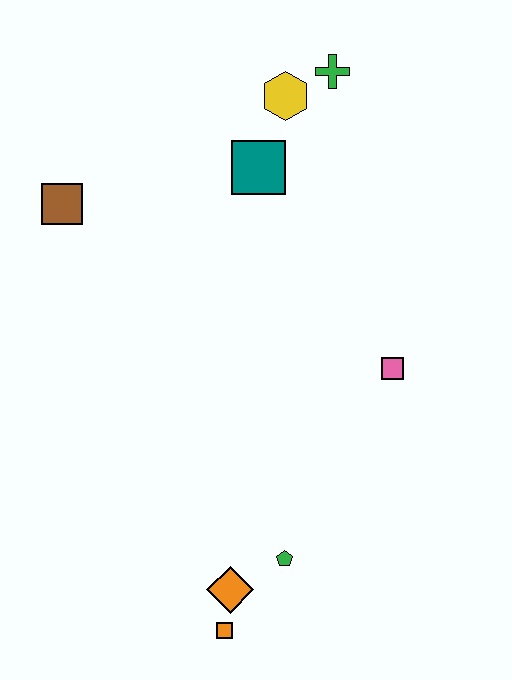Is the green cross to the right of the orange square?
Yes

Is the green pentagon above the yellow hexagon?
No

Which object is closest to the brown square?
The teal square is closest to the brown square.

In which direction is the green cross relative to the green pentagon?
The green cross is above the green pentagon.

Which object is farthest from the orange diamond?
The green cross is farthest from the orange diamond.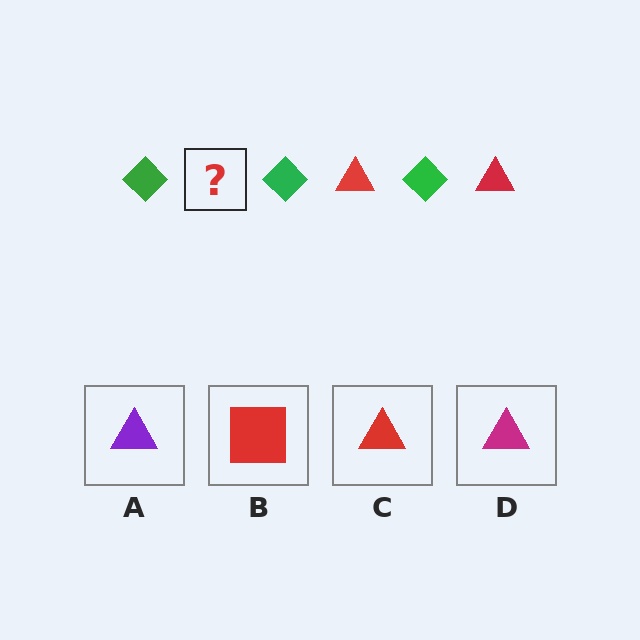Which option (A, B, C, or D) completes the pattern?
C.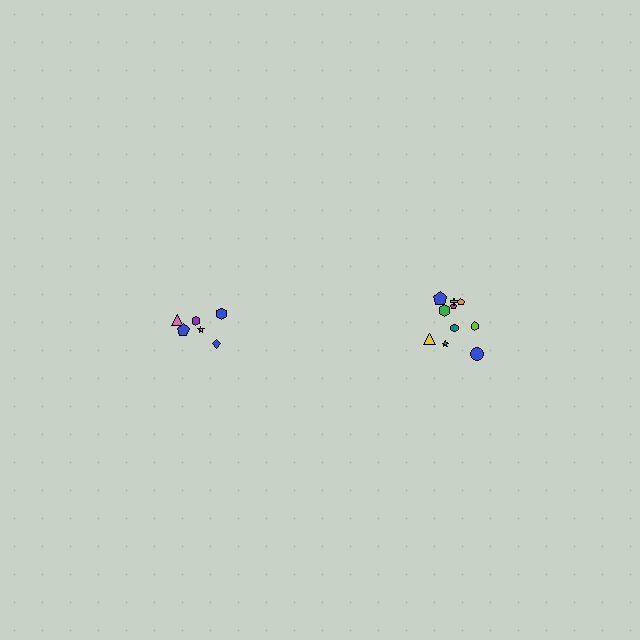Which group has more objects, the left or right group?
The right group.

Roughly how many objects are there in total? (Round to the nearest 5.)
Roughly 15 objects in total.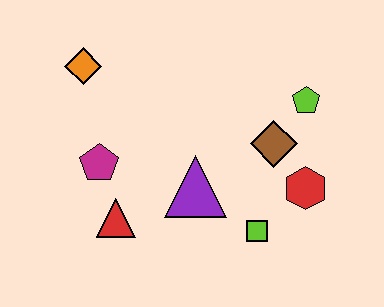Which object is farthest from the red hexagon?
The orange diamond is farthest from the red hexagon.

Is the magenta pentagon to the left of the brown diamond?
Yes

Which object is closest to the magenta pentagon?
The red triangle is closest to the magenta pentagon.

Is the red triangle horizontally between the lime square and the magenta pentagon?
Yes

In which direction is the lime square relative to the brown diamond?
The lime square is below the brown diamond.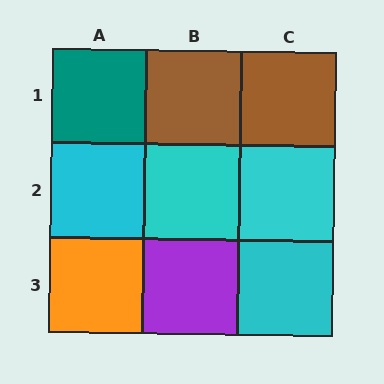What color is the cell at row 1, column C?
Brown.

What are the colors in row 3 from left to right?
Orange, purple, cyan.